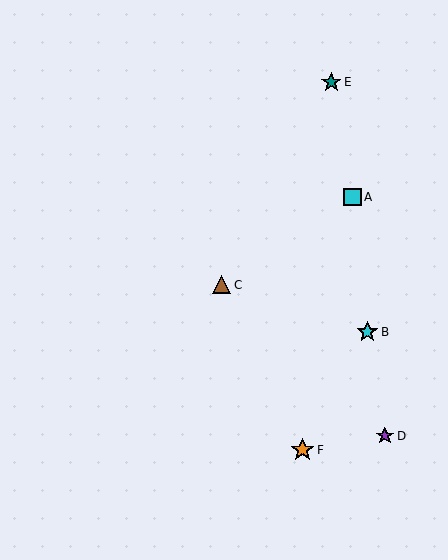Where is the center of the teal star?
The center of the teal star is at (331, 82).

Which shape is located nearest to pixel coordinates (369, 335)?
The cyan star (labeled B) at (367, 332) is nearest to that location.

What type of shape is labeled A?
Shape A is a cyan square.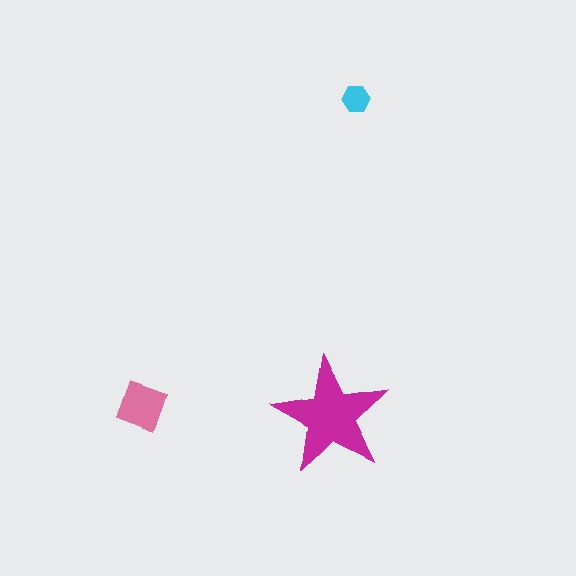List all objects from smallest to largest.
The cyan hexagon, the pink diamond, the magenta star.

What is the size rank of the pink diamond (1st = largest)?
2nd.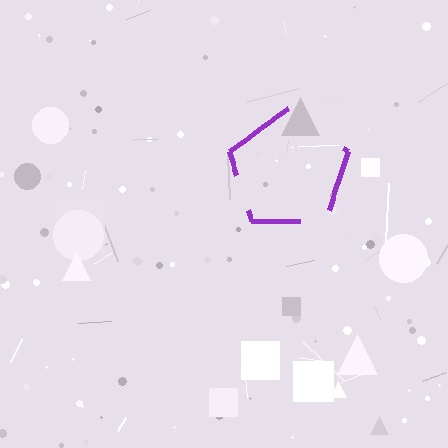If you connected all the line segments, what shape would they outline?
They would outline a pentagon.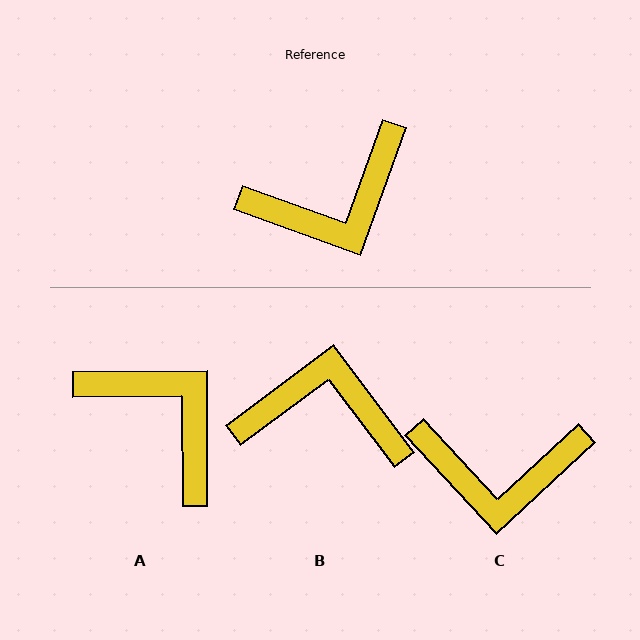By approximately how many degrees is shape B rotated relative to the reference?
Approximately 147 degrees counter-clockwise.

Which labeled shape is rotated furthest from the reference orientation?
B, about 147 degrees away.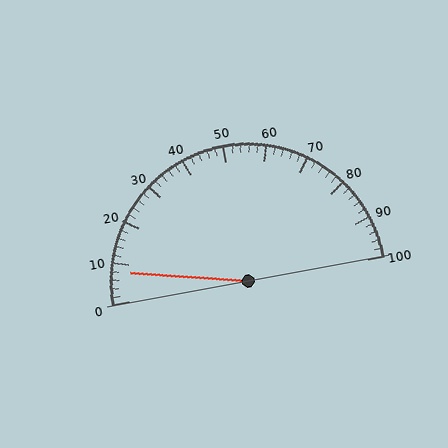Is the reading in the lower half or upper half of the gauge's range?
The reading is in the lower half of the range (0 to 100).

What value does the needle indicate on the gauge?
The needle indicates approximately 8.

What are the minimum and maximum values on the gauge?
The gauge ranges from 0 to 100.